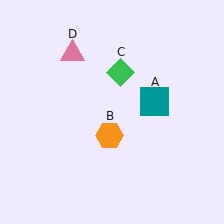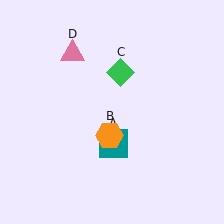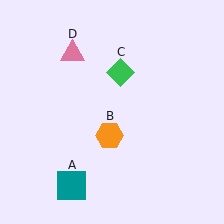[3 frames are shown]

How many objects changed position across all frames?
1 object changed position: teal square (object A).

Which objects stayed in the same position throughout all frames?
Orange hexagon (object B) and green diamond (object C) and pink triangle (object D) remained stationary.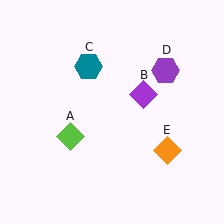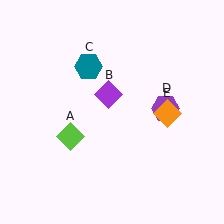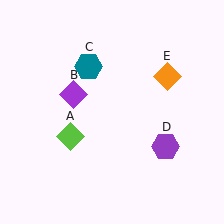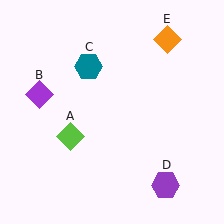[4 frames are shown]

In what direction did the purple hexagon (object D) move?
The purple hexagon (object D) moved down.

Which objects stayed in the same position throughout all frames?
Lime diamond (object A) and teal hexagon (object C) remained stationary.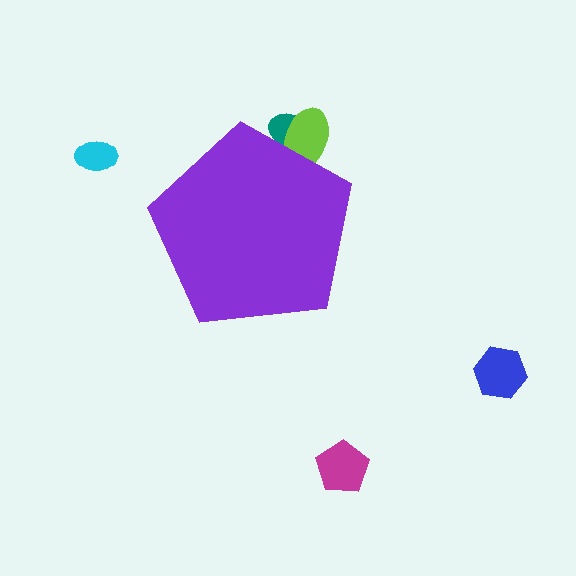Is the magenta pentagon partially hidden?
No, the magenta pentagon is fully visible.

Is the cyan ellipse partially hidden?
No, the cyan ellipse is fully visible.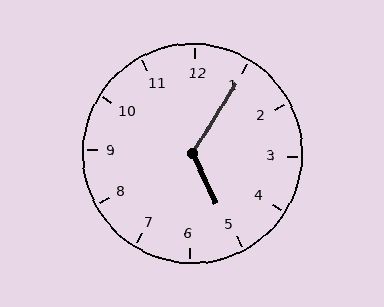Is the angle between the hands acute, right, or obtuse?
It is obtuse.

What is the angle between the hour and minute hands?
Approximately 122 degrees.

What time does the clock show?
5:05.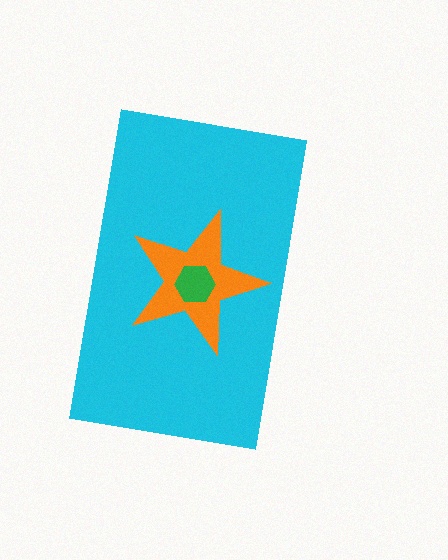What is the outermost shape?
The cyan rectangle.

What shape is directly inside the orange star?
The green hexagon.